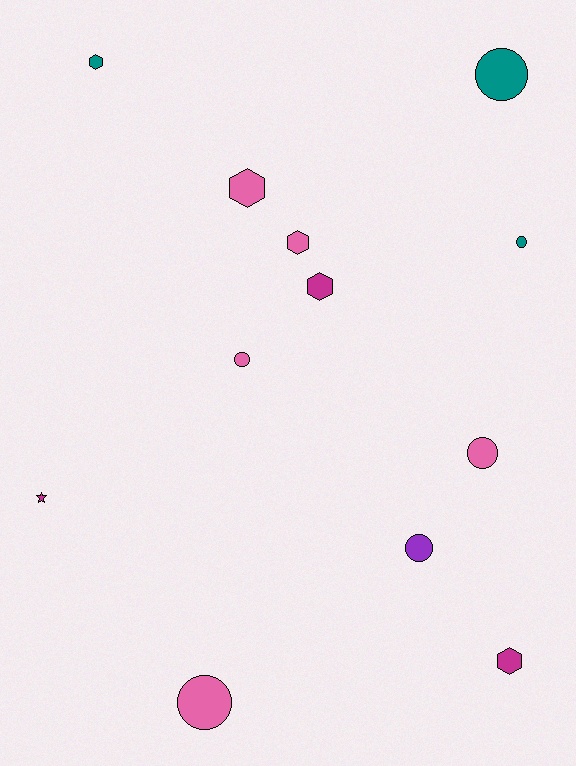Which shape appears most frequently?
Circle, with 6 objects.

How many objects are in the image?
There are 12 objects.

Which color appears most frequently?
Pink, with 5 objects.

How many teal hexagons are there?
There is 1 teal hexagon.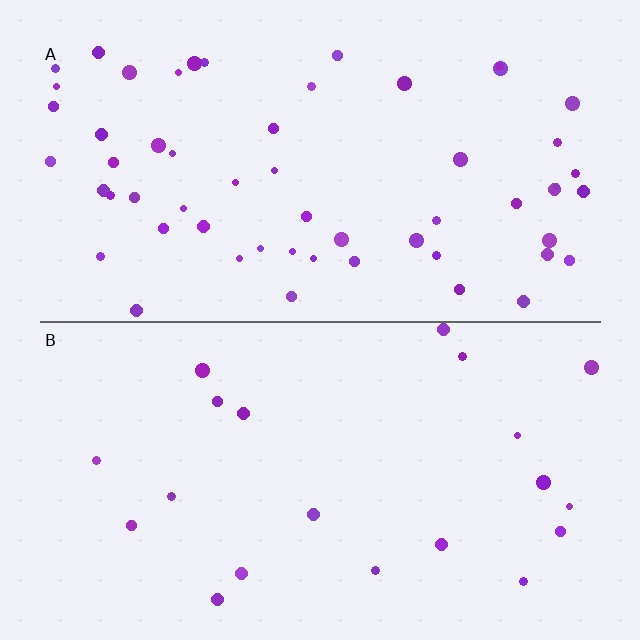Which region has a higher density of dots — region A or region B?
A (the top).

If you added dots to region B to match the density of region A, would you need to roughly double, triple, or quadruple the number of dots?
Approximately triple.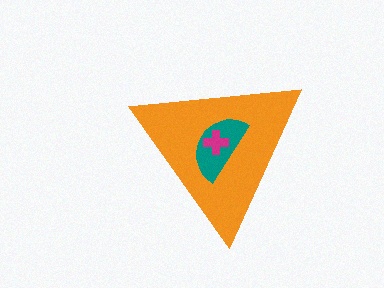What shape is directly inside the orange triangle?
The teal semicircle.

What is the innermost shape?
The magenta cross.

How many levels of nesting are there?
3.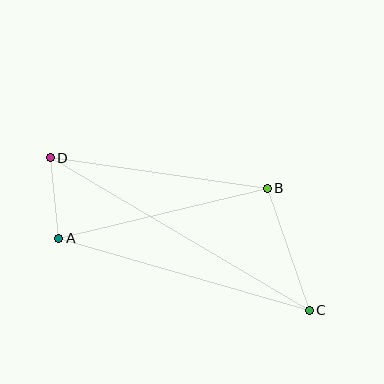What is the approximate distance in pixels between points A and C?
The distance between A and C is approximately 260 pixels.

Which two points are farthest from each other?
Points C and D are farthest from each other.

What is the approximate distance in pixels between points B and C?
The distance between B and C is approximately 129 pixels.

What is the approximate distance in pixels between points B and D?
The distance between B and D is approximately 219 pixels.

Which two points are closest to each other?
Points A and D are closest to each other.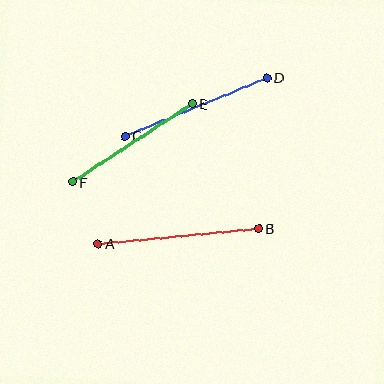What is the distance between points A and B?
The distance is approximately 161 pixels.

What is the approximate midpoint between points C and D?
The midpoint is at approximately (196, 107) pixels.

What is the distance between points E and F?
The distance is approximately 143 pixels.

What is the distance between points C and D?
The distance is approximately 153 pixels.